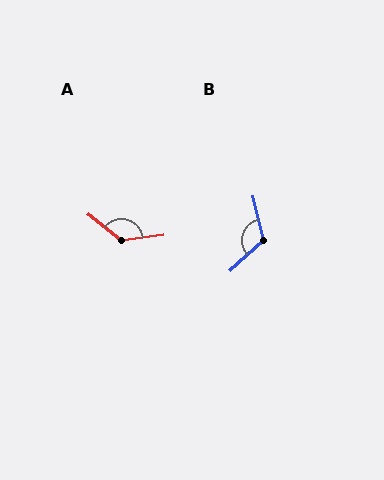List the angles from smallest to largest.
B (119°), A (134°).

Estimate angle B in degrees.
Approximately 119 degrees.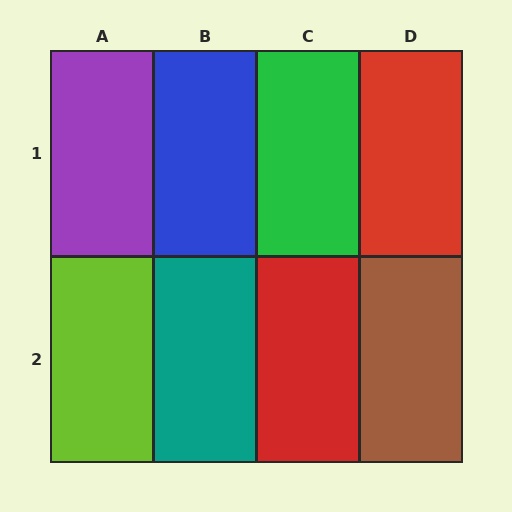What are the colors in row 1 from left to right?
Purple, blue, green, red.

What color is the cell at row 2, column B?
Teal.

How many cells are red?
2 cells are red.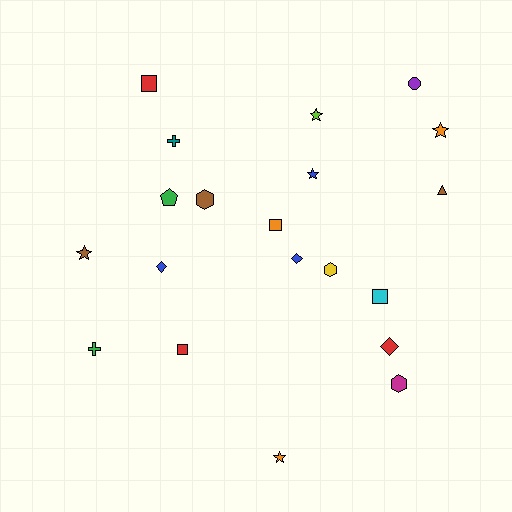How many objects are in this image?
There are 20 objects.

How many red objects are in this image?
There are 3 red objects.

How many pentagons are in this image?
There is 1 pentagon.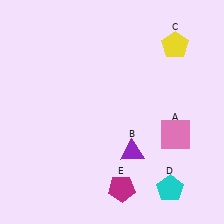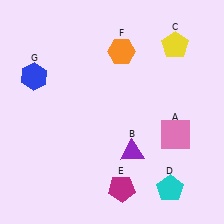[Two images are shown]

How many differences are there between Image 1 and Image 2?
There are 2 differences between the two images.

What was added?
An orange hexagon (F), a blue hexagon (G) were added in Image 2.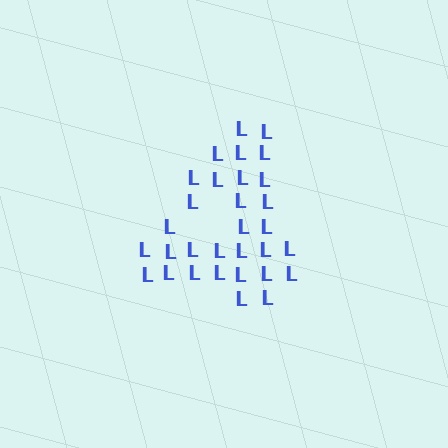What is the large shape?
The large shape is the digit 4.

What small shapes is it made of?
It is made of small letter L's.